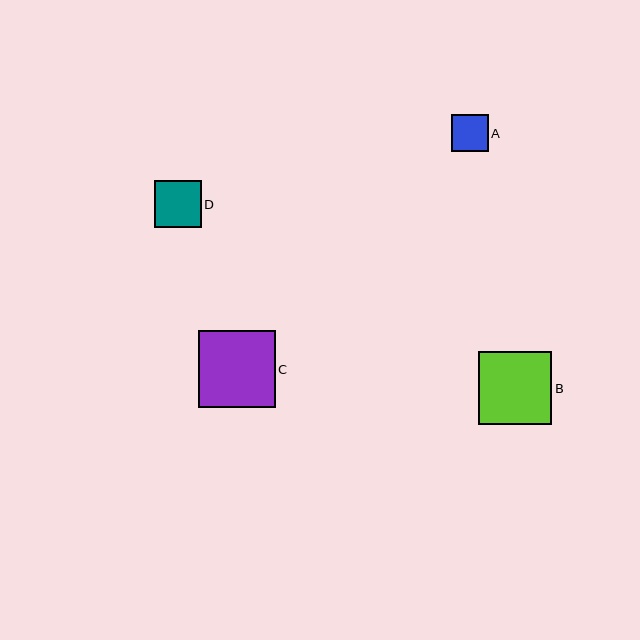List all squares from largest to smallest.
From largest to smallest: C, B, D, A.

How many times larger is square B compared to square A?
Square B is approximately 2.0 times the size of square A.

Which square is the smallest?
Square A is the smallest with a size of approximately 36 pixels.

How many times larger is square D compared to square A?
Square D is approximately 1.3 times the size of square A.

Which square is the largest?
Square C is the largest with a size of approximately 77 pixels.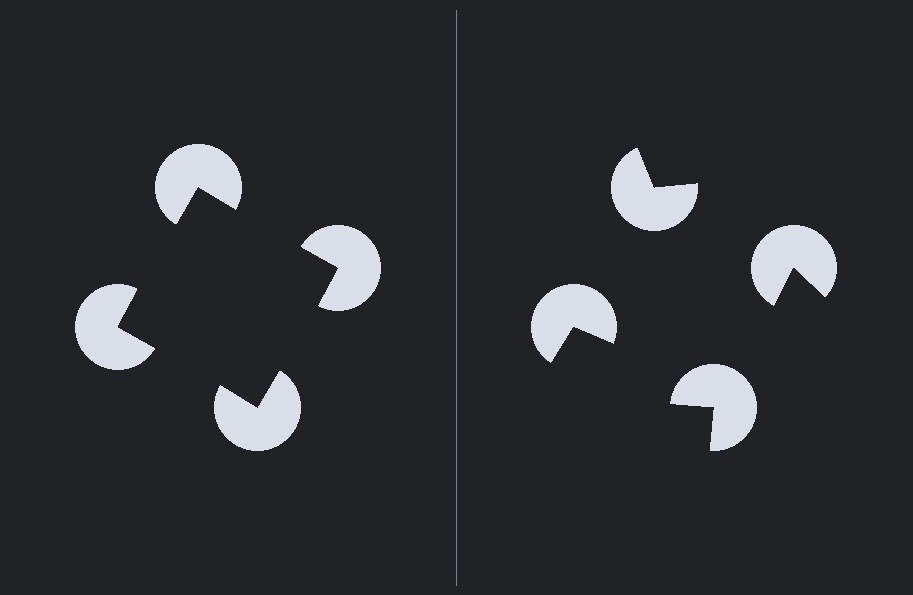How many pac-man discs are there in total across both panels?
8 — 4 on each side.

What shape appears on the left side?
An illusory square.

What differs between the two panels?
The pac-man discs are positioned identically on both sides; only the wedge orientations differ. On the left they align to a square; on the right they are misaligned.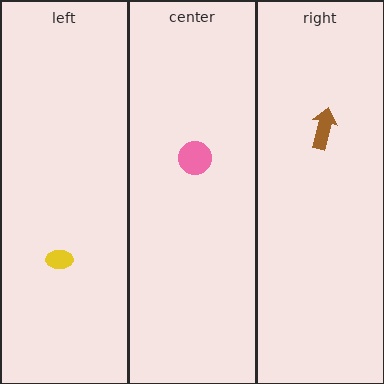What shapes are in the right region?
The brown arrow.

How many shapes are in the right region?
1.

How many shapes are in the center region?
1.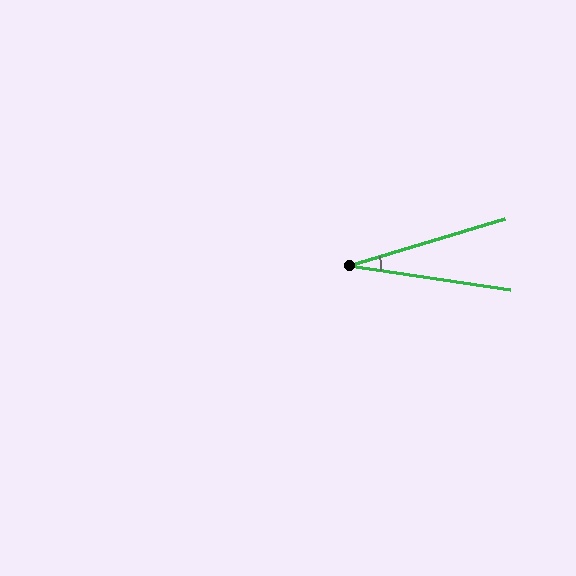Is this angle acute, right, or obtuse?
It is acute.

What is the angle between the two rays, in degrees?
Approximately 25 degrees.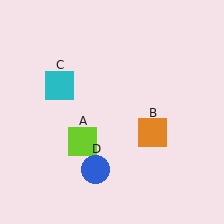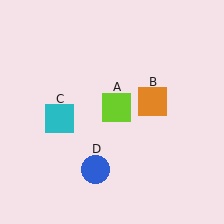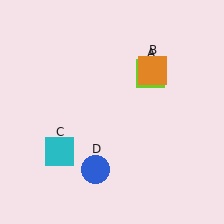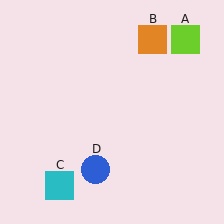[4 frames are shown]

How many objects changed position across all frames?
3 objects changed position: lime square (object A), orange square (object B), cyan square (object C).